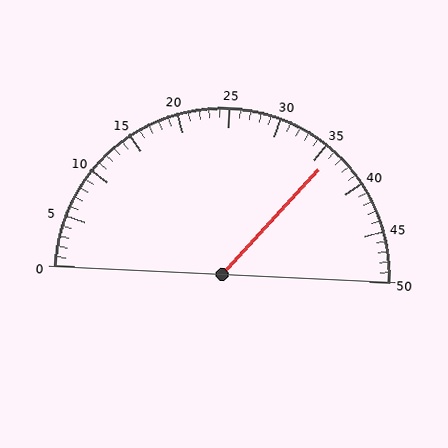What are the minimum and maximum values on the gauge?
The gauge ranges from 0 to 50.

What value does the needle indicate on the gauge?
The needle indicates approximately 36.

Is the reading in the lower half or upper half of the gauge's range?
The reading is in the upper half of the range (0 to 50).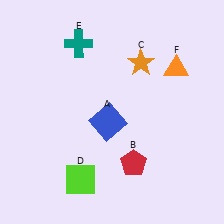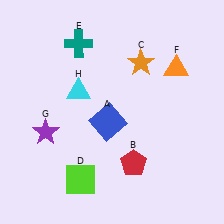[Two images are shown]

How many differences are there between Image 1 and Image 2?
There are 2 differences between the two images.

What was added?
A purple star (G), a cyan triangle (H) were added in Image 2.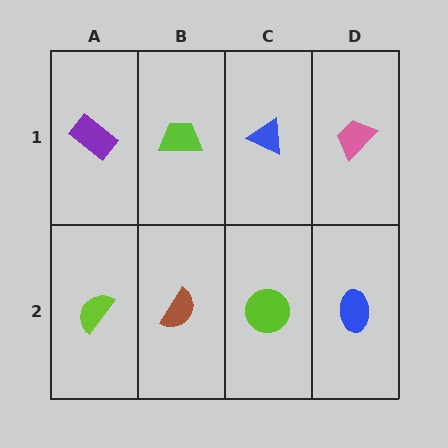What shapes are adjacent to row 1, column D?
A blue ellipse (row 2, column D), a blue triangle (row 1, column C).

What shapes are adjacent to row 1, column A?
A lime semicircle (row 2, column A), a lime trapezoid (row 1, column B).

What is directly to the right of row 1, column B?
A blue triangle.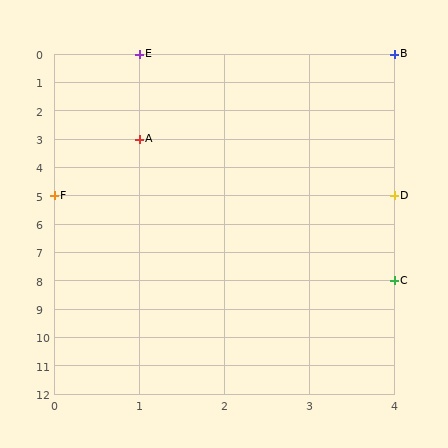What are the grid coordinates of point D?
Point D is at grid coordinates (4, 5).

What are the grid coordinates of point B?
Point B is at grid coordinates (4, 0).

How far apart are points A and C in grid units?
Points A and C are 3 columns and 5 rows apart (about 5.8 grid units diagonally).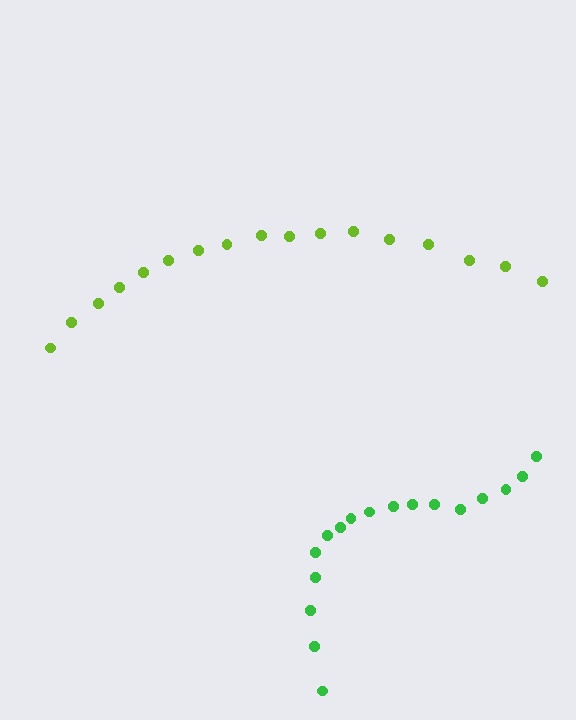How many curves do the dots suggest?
There are 2 distinct paths.